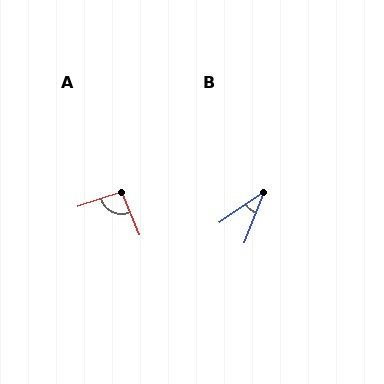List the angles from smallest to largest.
B (34°), A (94°).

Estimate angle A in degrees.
Approximately 94 degrees.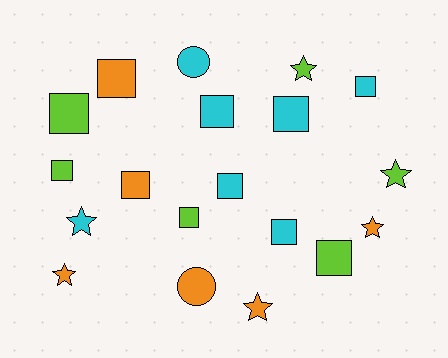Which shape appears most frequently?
Square, with 11 objects.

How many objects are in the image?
There are 19 objects.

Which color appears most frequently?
Cyan, with 7 objects.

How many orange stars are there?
There are 3 orange stars.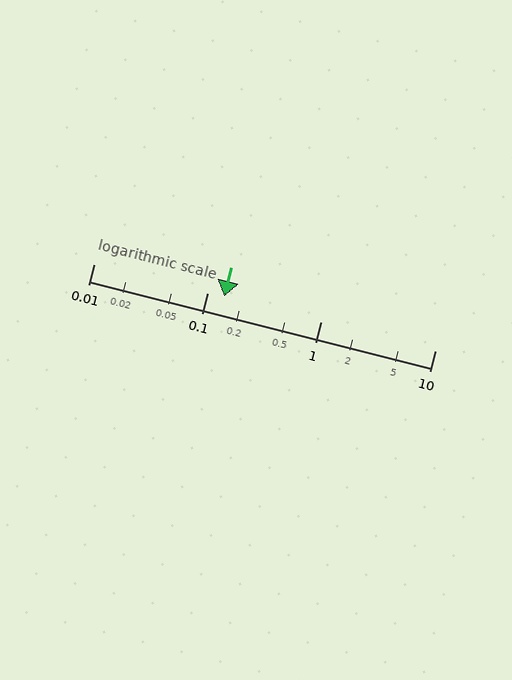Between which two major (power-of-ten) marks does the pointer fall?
The pointer is between 0.1 and 1.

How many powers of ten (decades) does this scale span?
The scale spans 3 decades, from 0.01 to 10.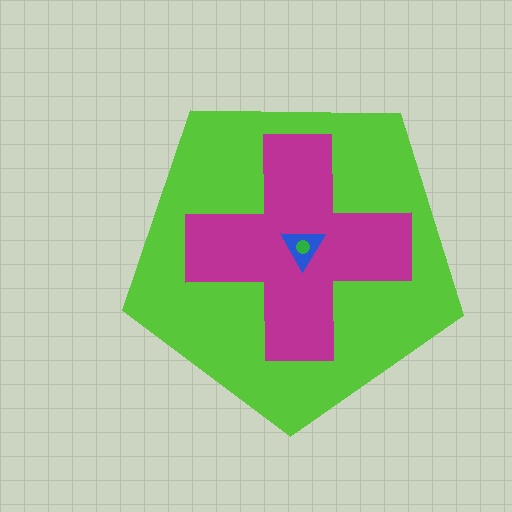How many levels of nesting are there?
4.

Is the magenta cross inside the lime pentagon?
Yes.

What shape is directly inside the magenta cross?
The blue triangle.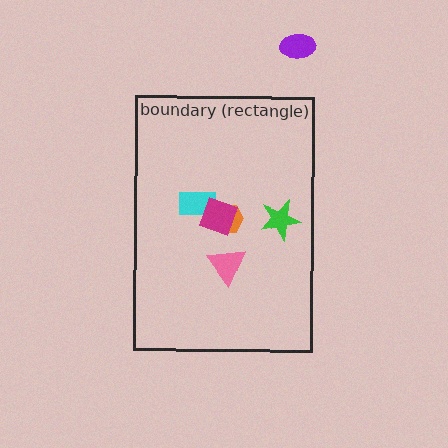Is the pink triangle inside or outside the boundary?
Inside.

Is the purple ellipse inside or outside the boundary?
Outside.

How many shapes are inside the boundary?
5 inside, 1 outside.